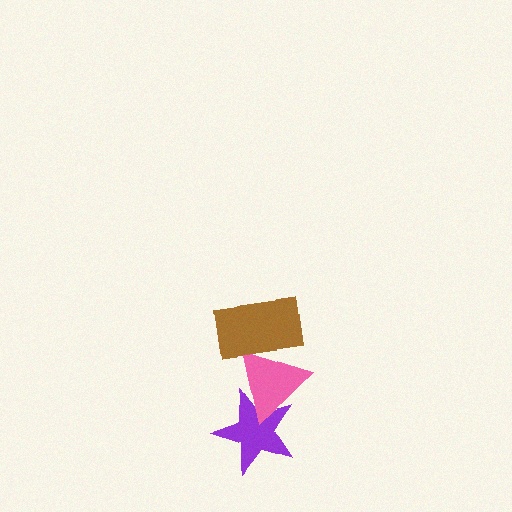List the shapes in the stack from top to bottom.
From top to bottom: the brown rectangle, the pink triangle, the purple star.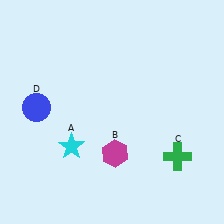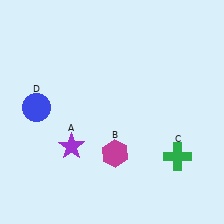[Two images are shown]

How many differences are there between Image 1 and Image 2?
There is 1 difference between the two images.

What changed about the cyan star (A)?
In Image 1, A is cyan. In Image 2, it changed to purple.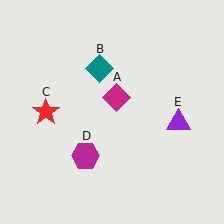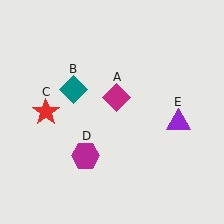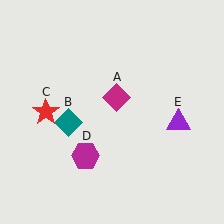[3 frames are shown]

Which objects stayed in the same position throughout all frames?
Magenta diamond (object A) and red star (object C) and magenta hexagon (object D) and purple triangle (object E) remained stationary.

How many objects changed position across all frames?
1 object changed position: teal diamond (object B).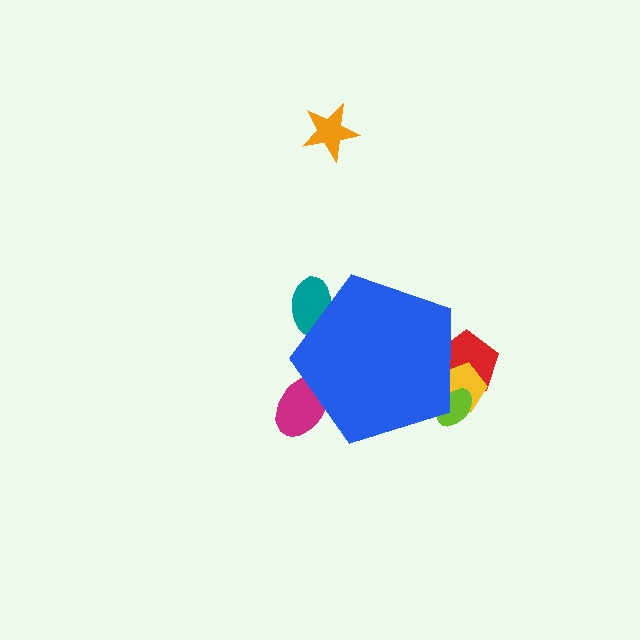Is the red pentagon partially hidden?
Yes, the red pentagon is partially hidden behind the blue pentagon.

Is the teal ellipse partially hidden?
Yes, the teal ellipse is partially hidden behind the blue pentagon.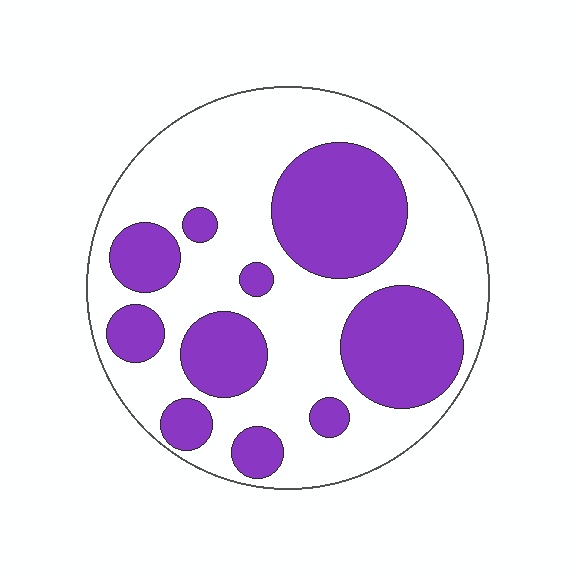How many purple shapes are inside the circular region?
10.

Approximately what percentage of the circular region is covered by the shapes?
Approximately 35%.